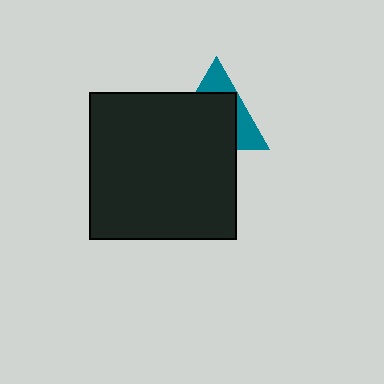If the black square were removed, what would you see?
You would see the complete teal triangle.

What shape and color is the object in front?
The object in front is a black square.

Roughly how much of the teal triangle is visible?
A small part of it is visible (roughly 33%).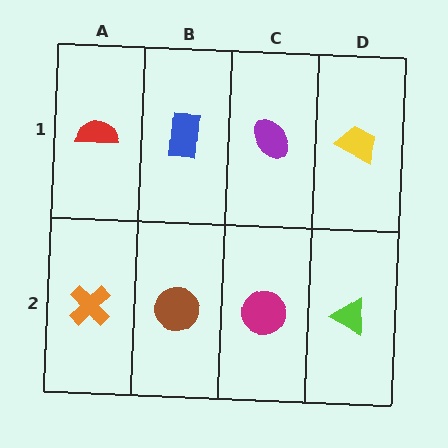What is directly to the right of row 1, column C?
A yellow trapezoid.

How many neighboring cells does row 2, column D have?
2.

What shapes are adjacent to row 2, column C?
A purple ellipse (row 1, column C), a brown circle (row 2, column B), a lime triangle (row 2, column D).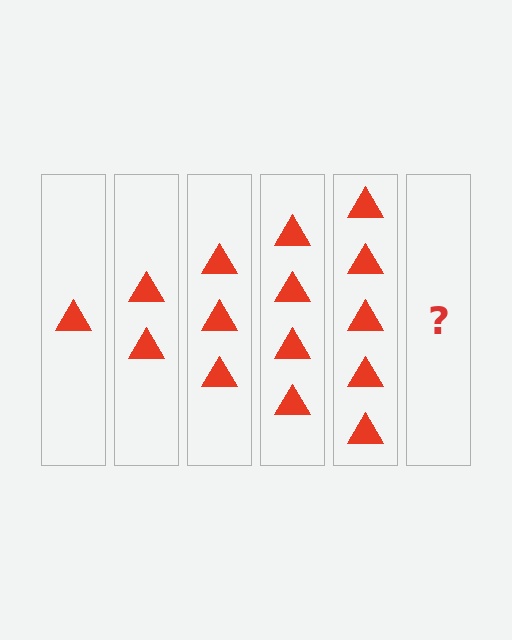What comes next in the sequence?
The next element should be 6 triangles.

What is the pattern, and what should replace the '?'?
The pattern is that each step adds one more triangle. The '?' should be 6 triangles.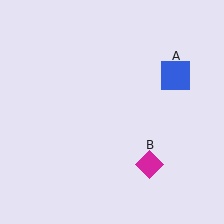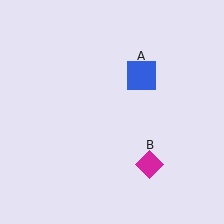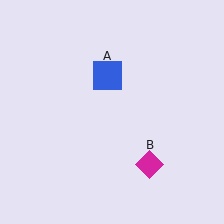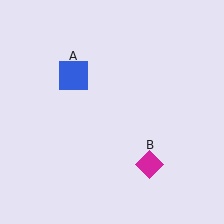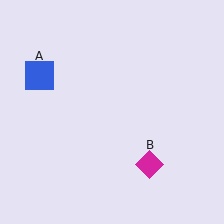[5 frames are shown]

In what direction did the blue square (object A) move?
The blue square (object A) moved left.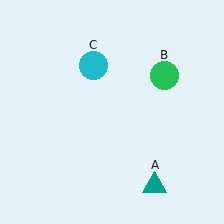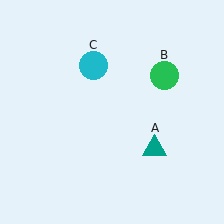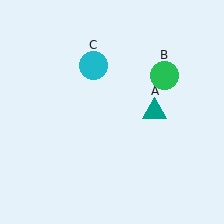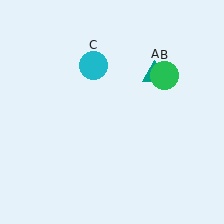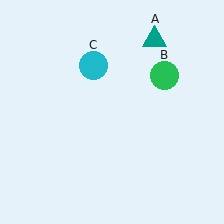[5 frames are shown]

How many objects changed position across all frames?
1 object changed position: teal triangle (object A).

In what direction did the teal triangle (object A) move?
The teal triangle (object A) moved up.